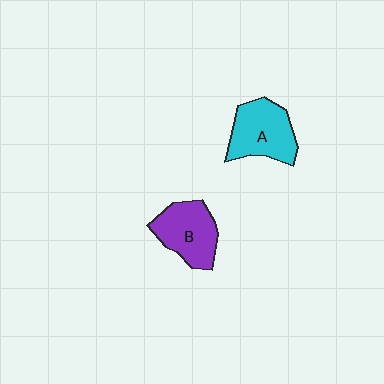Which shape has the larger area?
Shape A (cyan).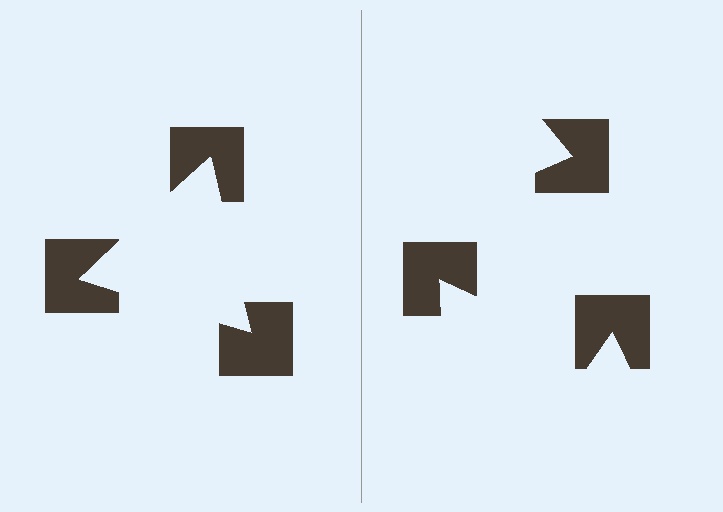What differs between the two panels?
The notched squares are positioned identically on both sides; only the wedge orientations differ. On the left they align to a triangle; on the right they are misaligned.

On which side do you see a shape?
An illusory triangle appears on the left side. On the right side the wedge cuts are rotated, so no coherent shape forms.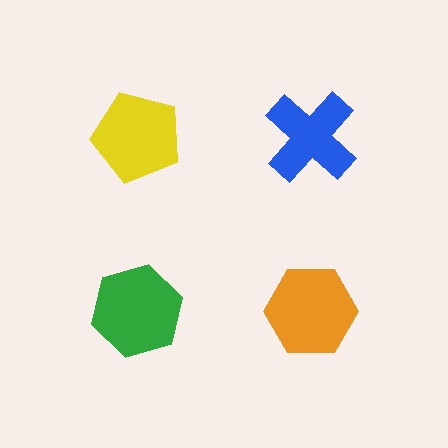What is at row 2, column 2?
An orange hexagon.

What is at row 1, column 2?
A blue cross.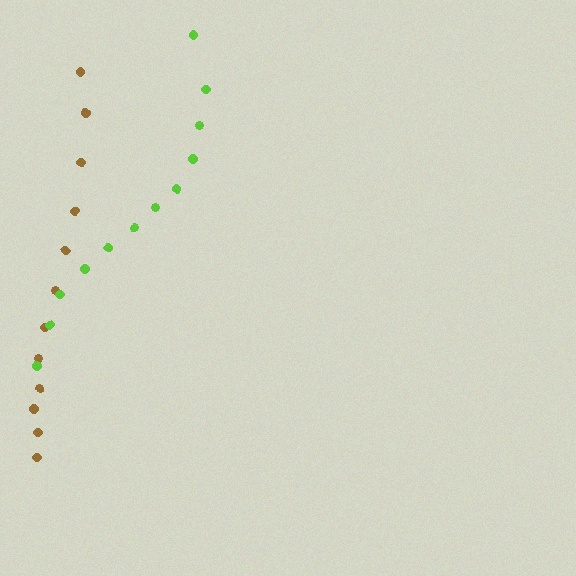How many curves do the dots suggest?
There are 2 distinct paths.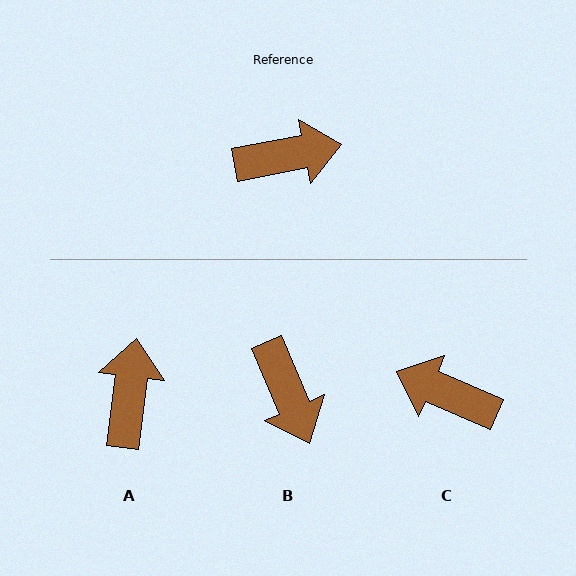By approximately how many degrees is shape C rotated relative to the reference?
Approximately 146 degrees counter-clockwise.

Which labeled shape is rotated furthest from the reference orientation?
C, about 146 degrees away.